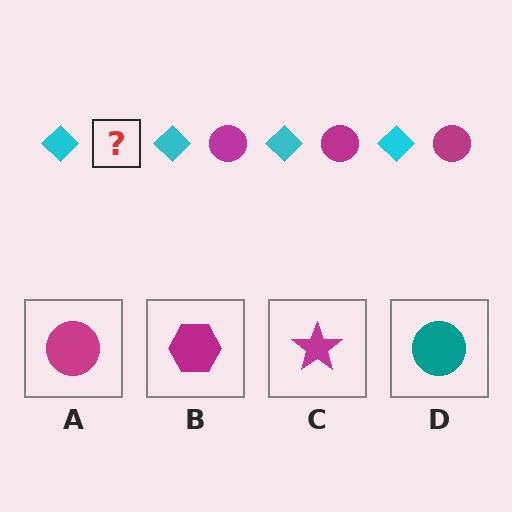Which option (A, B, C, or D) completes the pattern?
A.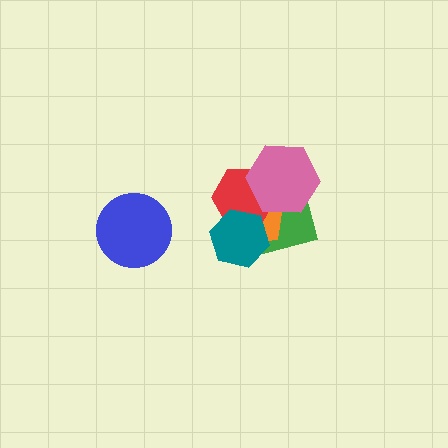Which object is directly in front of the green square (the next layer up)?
The orange pentagon is directly in front of the green square.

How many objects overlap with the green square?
4 objects overlap with the green square.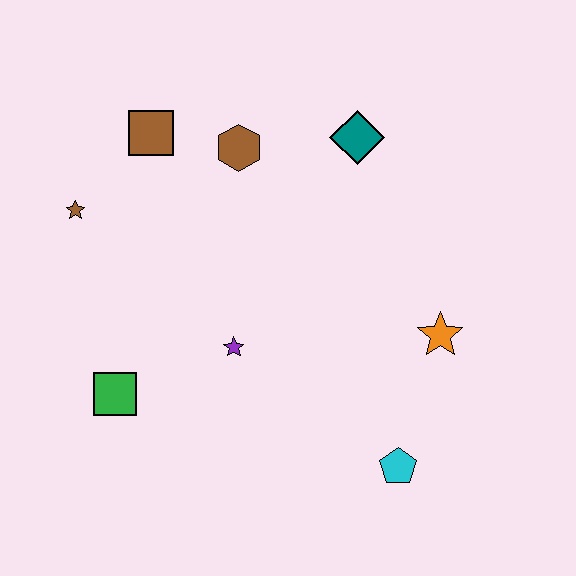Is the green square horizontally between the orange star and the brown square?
No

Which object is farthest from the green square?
The teal diamond is farthest from the green square.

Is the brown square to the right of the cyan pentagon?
No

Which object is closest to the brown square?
The brown hexagon is closest to the brown square.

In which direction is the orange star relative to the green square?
The orange star is to the right of the green square.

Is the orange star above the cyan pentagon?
Yes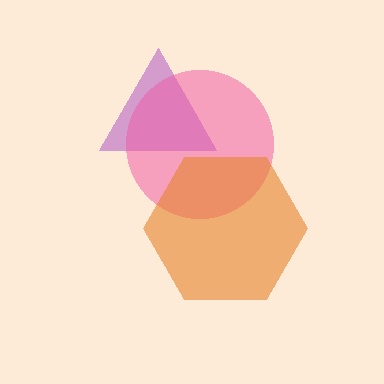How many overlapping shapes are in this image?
There are 3 overlapping shapes in the image.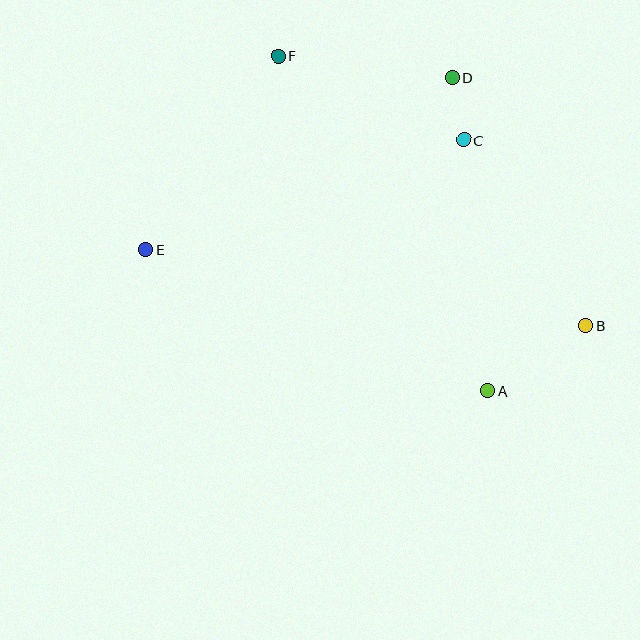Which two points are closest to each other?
Points C and D are closest to each other.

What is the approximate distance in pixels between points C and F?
The distance between C and F is approximately 203 pixels.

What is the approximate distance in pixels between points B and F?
The distance between B and F is approximately 409 pixels.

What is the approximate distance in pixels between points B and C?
The distance between B and C is approximately 222 pixels.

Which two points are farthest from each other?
Points B and E are farthest from each other.